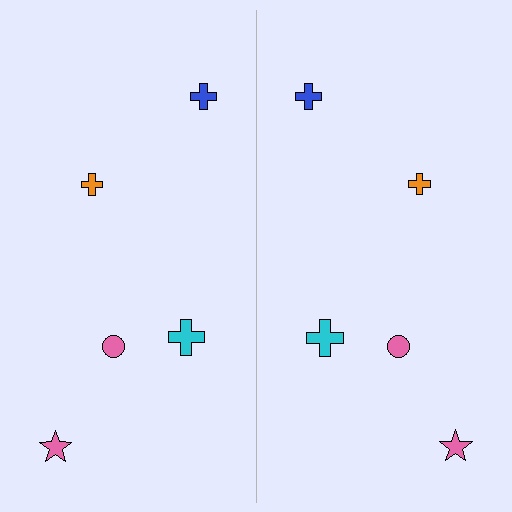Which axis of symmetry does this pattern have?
The pattern has a vertical axis of symmetry running through the center of the image.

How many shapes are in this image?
There are 10 shapes in this image.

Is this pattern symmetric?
Yes, this pattern has bilateral (reflection) symmetry.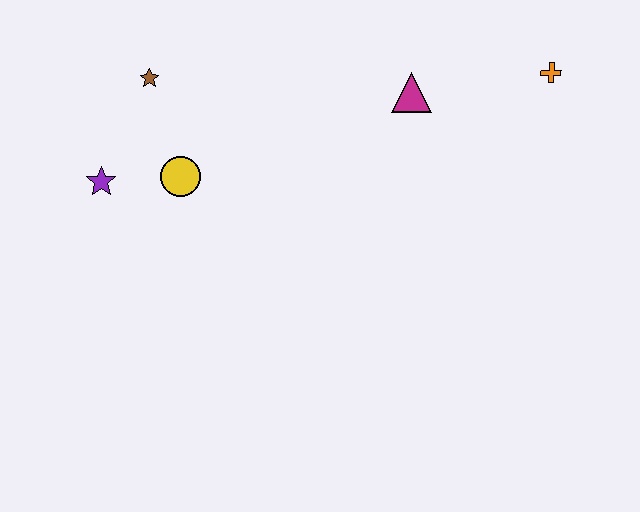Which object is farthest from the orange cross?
The purple star is farthest from the orange cross.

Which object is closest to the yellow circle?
The purple star is closest to the yellow circle.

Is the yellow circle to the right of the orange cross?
No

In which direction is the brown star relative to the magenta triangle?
The brown star is to the left of the magenta triangle.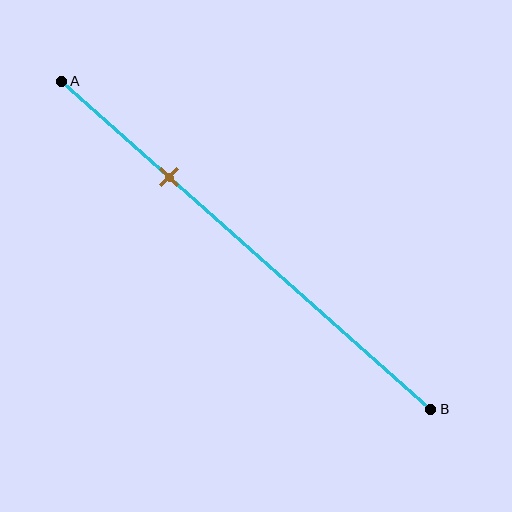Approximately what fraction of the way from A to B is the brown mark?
The brown mark is approximately 30% of the way from A to B.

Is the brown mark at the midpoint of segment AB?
No, the mark is at about 30% from A, not at the 50% midpoint.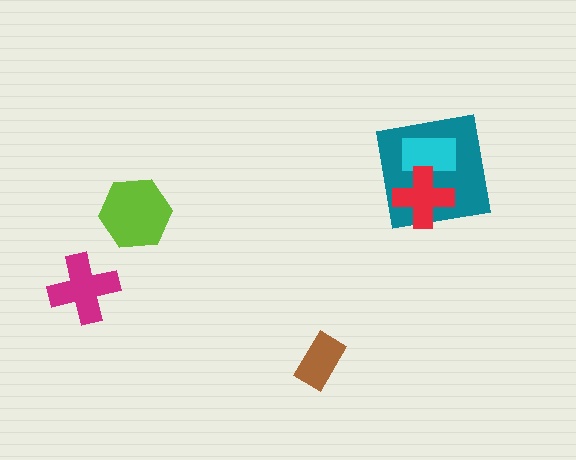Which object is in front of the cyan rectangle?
The red cross is in front of the cyan rectangle.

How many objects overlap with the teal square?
2 objects overlap with the teal square.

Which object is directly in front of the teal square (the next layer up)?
The cyan rectangle is directly in front of the teal square.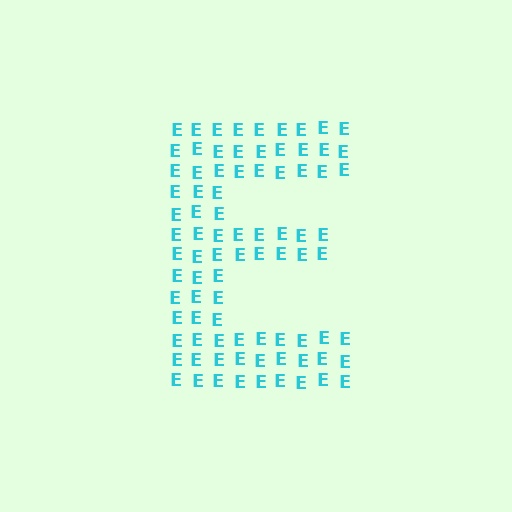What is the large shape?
The large shape is the letter E.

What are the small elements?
The small elements are letter E's.